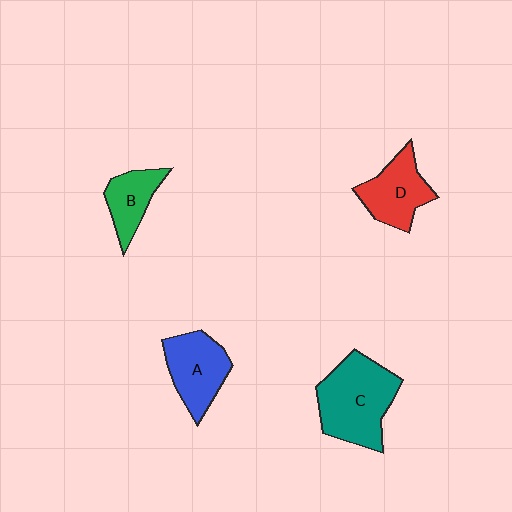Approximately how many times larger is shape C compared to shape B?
Approximately 2.0 times.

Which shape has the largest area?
Shape C (teal).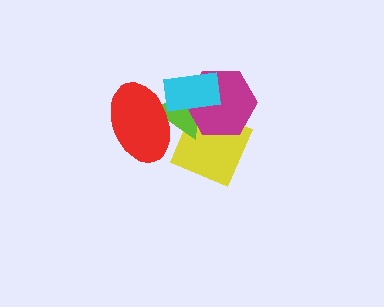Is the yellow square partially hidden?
Yes, it is partially covered by another shape.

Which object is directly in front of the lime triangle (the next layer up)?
The magenta hexagon is directly in front of the lime triangle.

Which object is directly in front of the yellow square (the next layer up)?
The lime triangle is directly in front of the yellow square.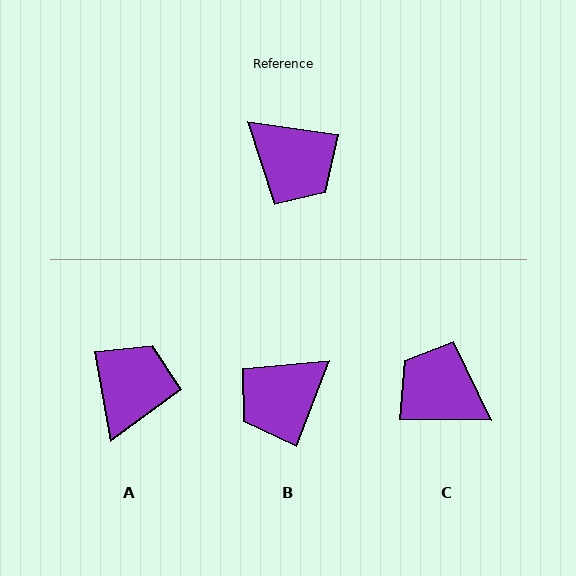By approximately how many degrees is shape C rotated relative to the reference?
Approximately 172 degrees clockwise.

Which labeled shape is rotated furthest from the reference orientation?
C, about 172 degrees away.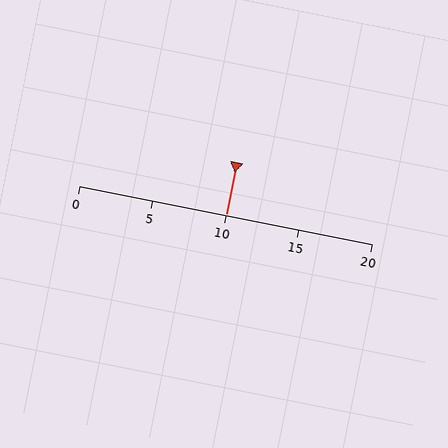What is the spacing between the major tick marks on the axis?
The major ticks are spaced 5 apart.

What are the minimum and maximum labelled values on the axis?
The axis runs from 0 to 20.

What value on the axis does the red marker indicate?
The marker indicates approximately 10.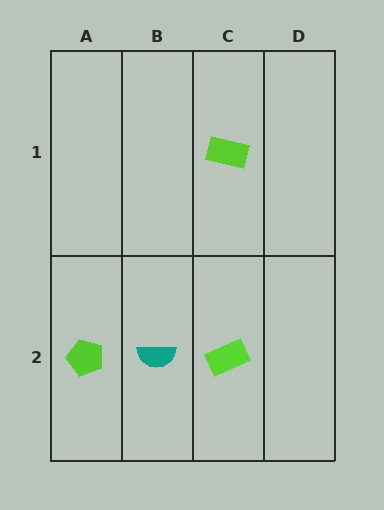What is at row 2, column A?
A lime pentagon.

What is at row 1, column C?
A lime rectangle.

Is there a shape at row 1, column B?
No, that cell is empty.